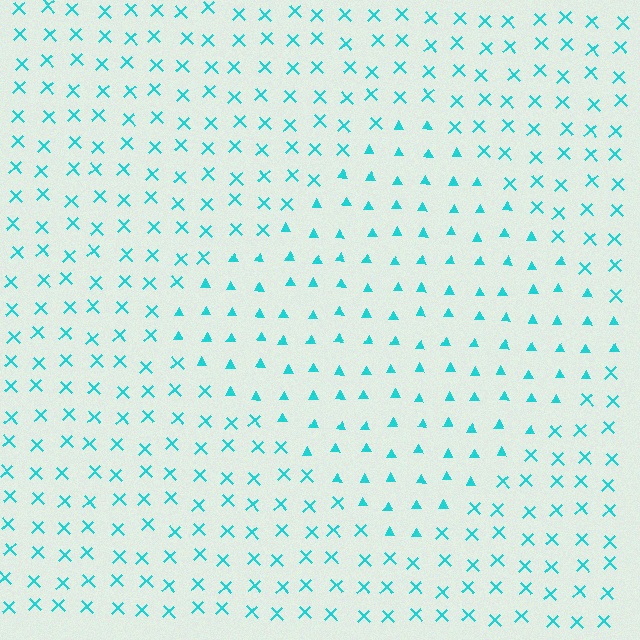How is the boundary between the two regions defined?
The boundary is defined by a change in element shape: triangles inside vs. X marks outside. All elements share the same color and spacing.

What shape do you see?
I see a diamond.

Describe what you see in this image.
The image is filled with small cyan elements arranged in a uniform grid. A diamond-shaped region contains triangles, while the surrounding area contains X marks. The boundary is defined purely by the change in element shape.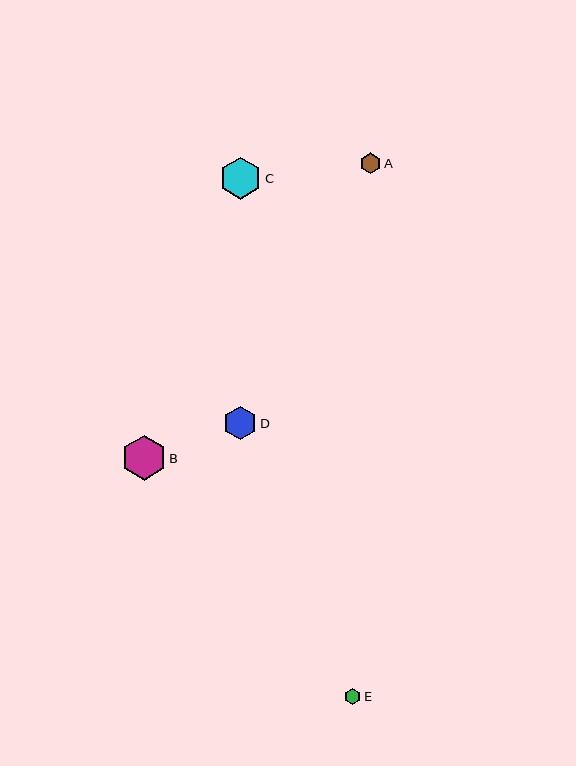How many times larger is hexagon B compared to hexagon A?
Hexagon B is approximately 2.1 times the size of hexagon A.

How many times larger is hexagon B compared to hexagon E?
Hexagon B is approximately 2.7 times the size of hexagon E.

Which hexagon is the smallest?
Hexagon E is the smallest with a size of approximately 16 pixels.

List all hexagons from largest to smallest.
From largest to smallest: B, C, D, A, E.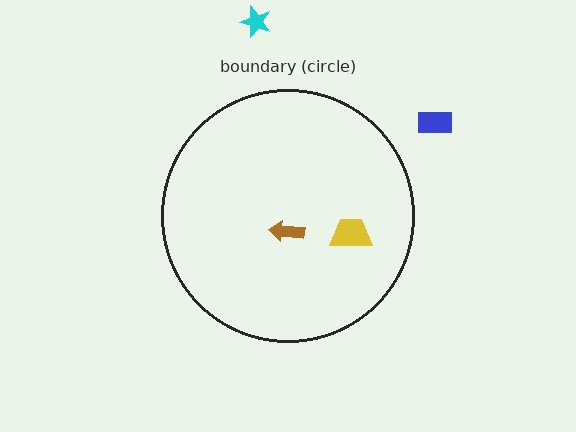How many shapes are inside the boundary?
2 inside, 2 outside.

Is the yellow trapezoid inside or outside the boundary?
Inside.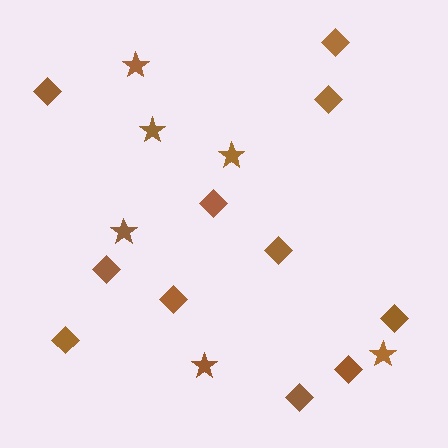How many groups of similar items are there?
There are 2 groups: one group of diamonds (11) and one group of stars (6).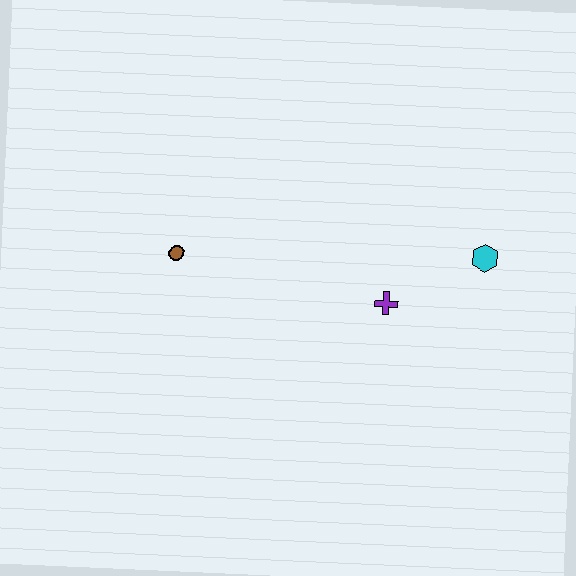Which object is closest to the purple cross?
The cyan hexagon is closest to the purple cross.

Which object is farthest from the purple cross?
The brown circle is farthest from the purple cross.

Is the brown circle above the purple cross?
Yes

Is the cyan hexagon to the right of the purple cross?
Yes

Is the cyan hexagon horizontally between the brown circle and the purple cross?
No